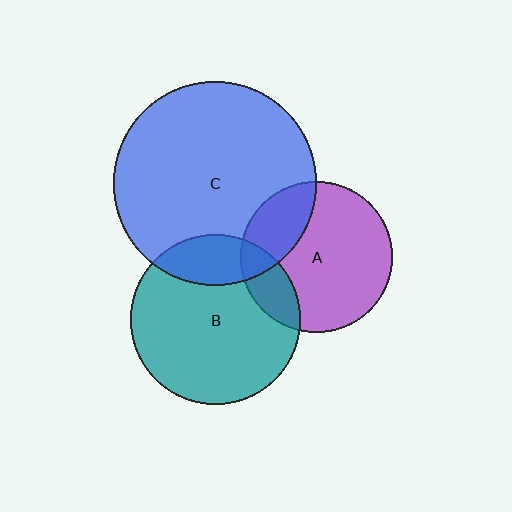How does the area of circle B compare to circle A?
Approximately 1.3 times.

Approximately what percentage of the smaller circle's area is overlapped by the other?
Approximately 25%.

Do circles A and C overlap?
Yes.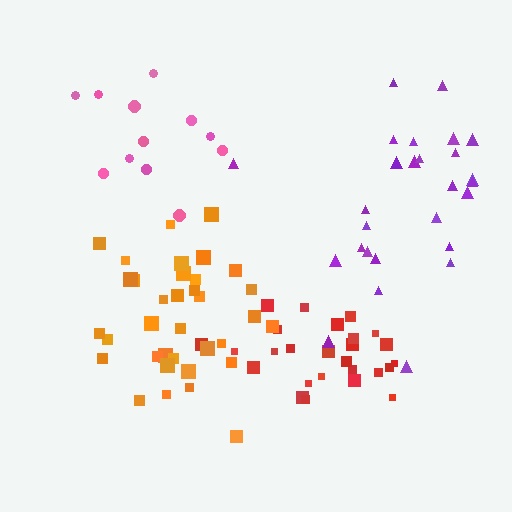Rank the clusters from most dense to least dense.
red, orange, pink, purple.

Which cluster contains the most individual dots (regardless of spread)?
Orange (35).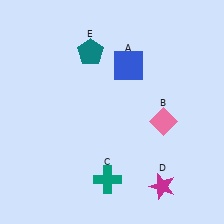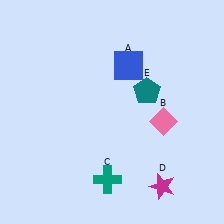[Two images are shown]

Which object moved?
The teal pentagon (E) moved right.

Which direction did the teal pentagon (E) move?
The teal pentagon (E) moved right.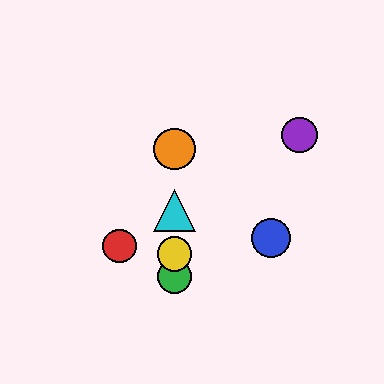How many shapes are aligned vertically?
4 shapes (the green circle, the yellow circle, the orange circle, the cyan triangle) are aligned vertically.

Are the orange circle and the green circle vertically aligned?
Yes, both are at x≈174.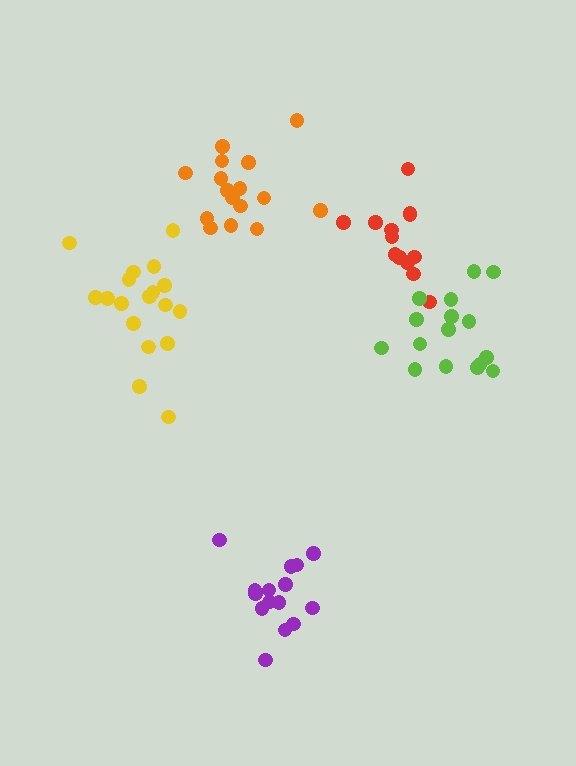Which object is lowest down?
The purple cluster is bottommost.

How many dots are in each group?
Group 1: 14 dots, Group 2: 16 dots, Group 3: 18 dots, Group 4: 16 dots, Group 5: 15 dots (79 total).